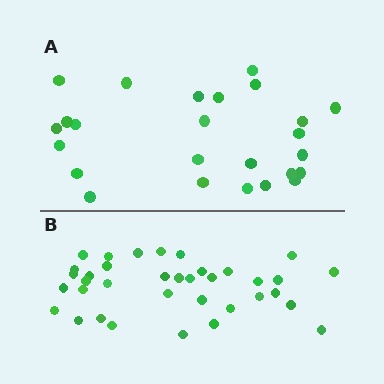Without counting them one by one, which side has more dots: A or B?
Region B (the bottom region) has more dots.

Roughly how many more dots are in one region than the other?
Region B has roughly 12 or so more dots than region A.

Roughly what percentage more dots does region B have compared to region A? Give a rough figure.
About 45% more.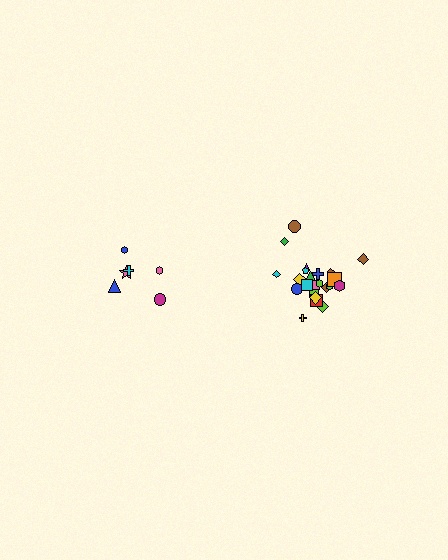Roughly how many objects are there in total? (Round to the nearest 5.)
Roughly 30 objects in total.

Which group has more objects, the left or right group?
The right group.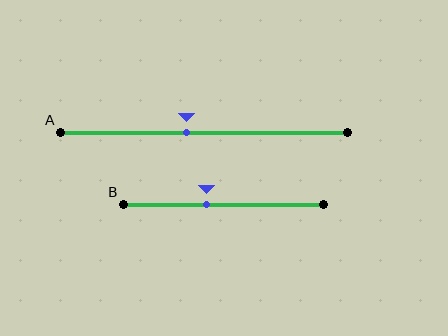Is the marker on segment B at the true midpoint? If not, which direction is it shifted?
No, the marker on segment B is shifted to the left by about 8% of the segment length.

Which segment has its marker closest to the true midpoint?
Segment A has its marker closest to the true midpoint.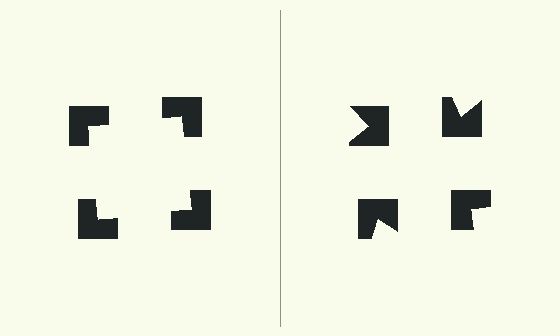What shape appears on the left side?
An illusory square.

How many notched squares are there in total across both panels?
8 — 4 on each side.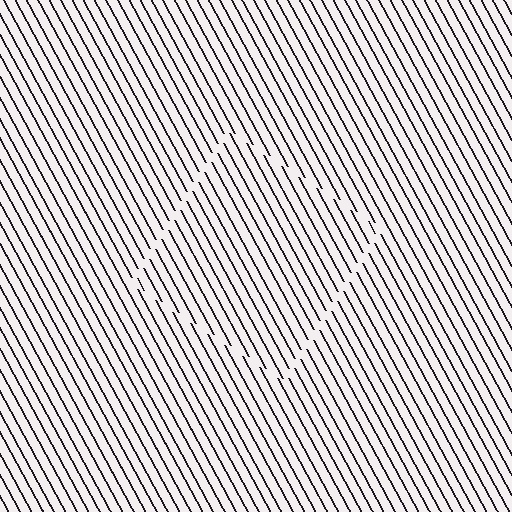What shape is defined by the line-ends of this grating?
An illusory square. The interior of the shape contains the same grating, shifted by half a period — the contour is defined by the phase discontinuity where line-ends from the inner and outer gratings abut.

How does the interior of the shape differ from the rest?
The interior of the shape contains the same grating, shifted by half a period — the contour is defined by the phase discontinuity where line-ends from the inner and outer gratings abut.